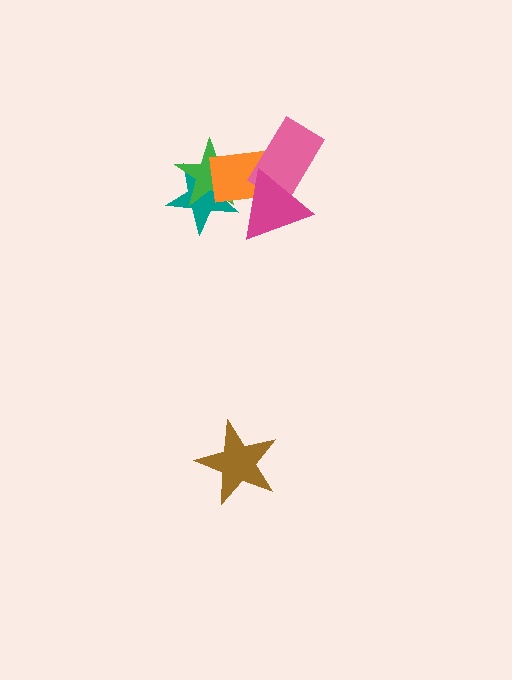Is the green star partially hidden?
Yes, it is partially covered by another shape.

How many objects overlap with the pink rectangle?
2 objects overlap with the pink rectangle.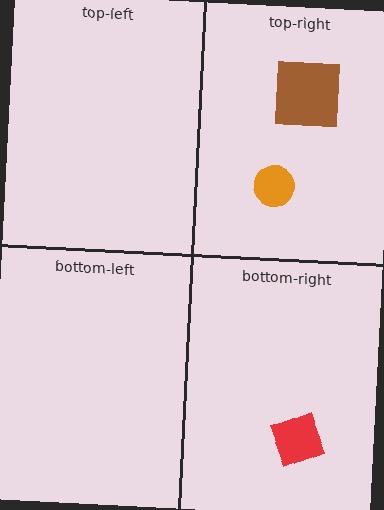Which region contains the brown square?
The top-right region.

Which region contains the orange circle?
The top-right region.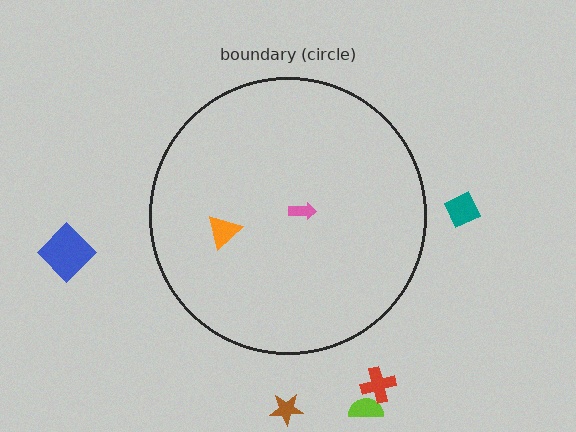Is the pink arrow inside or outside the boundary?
Inside.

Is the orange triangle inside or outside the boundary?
Inside.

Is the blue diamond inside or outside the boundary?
Outside.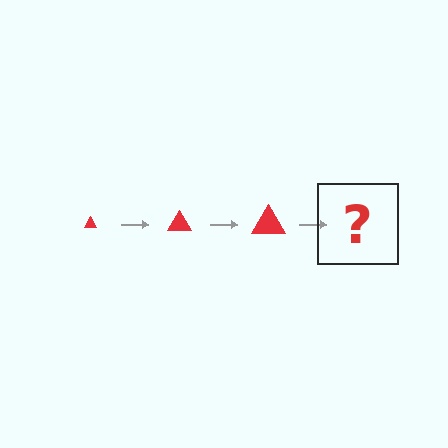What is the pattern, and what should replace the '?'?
The pattern is that the triangle gets progressively larger each step. The '?' should be a red triangle, larger than the previous one.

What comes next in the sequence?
The next element should be a red triangle, larger than the previous one.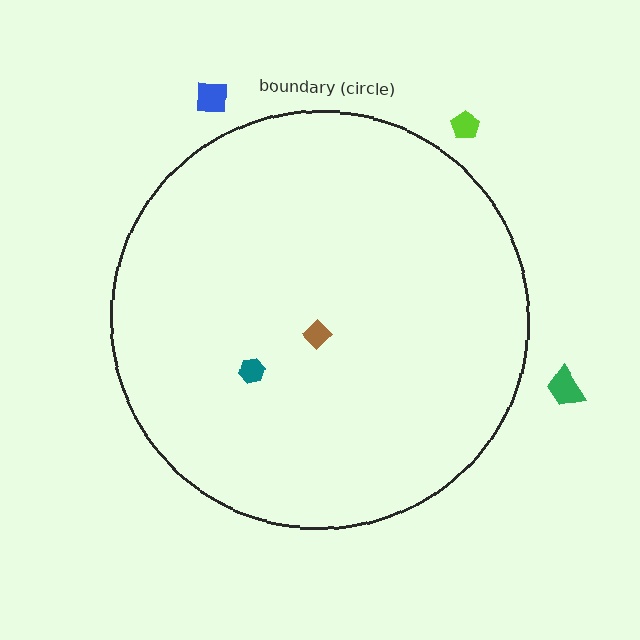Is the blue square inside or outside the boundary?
Outside.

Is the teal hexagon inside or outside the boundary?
Inside.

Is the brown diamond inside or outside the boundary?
Inside.